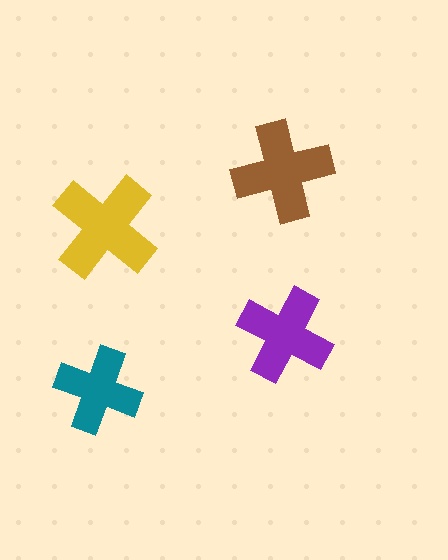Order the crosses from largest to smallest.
the yellow one, the brown one, the purple one, the teal one.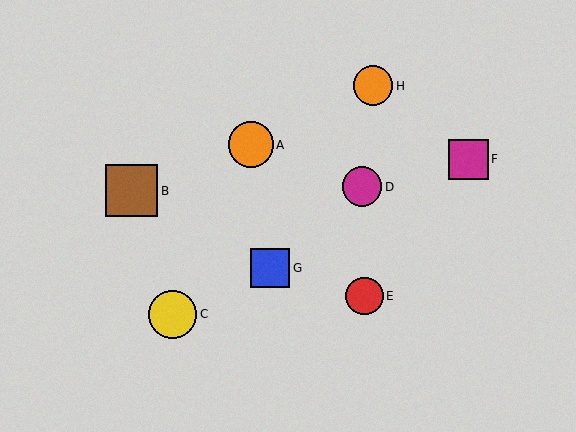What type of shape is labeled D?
Shape D is a magenta circle.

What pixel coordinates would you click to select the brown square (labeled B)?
Click at (131, 191) to select the brown square B.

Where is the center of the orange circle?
The center of the orange circle is at (251, 145).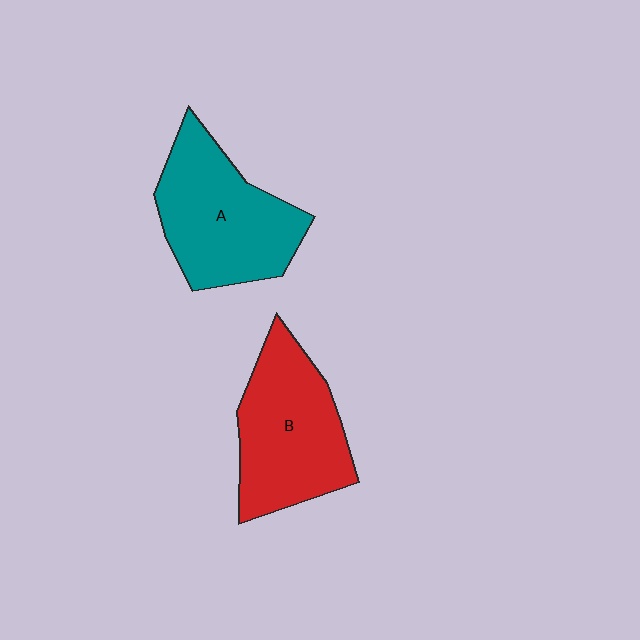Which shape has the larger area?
Shape A (teal).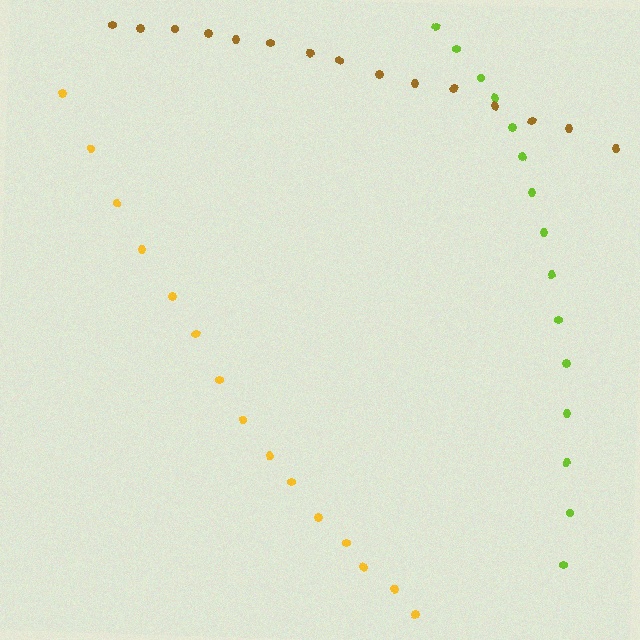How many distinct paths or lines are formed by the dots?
There are 3 distinct paths.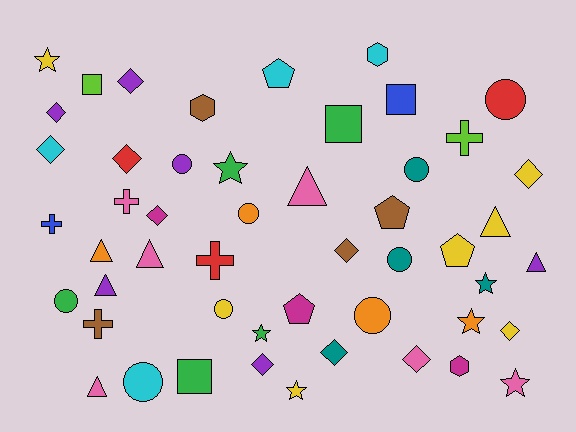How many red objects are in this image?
There are 3 red objects.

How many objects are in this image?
There are 50 objects.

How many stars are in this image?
There are 7 stars.